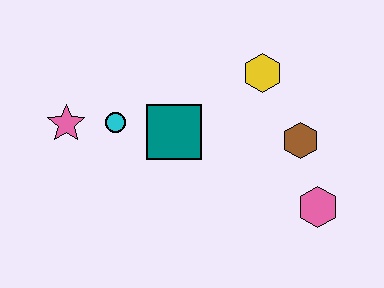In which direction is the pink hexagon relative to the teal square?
The pink hexagon is to the right of the teal square.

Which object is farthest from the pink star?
The pink hexagon is farthest from the pink star.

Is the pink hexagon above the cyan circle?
No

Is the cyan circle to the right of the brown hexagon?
No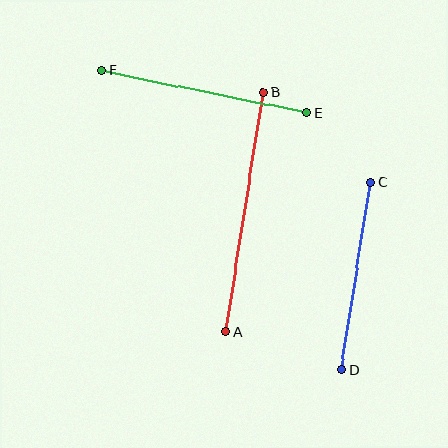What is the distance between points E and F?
The distance is approximately 209 pixels.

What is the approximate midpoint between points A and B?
The midpoint is at approximately (245, 212) pixels.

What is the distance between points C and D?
The distance is approximately 189 pixels.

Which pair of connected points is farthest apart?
Points A and B are farthest apart.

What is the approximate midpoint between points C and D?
The midpoint is at approximately (356, 276) pixels.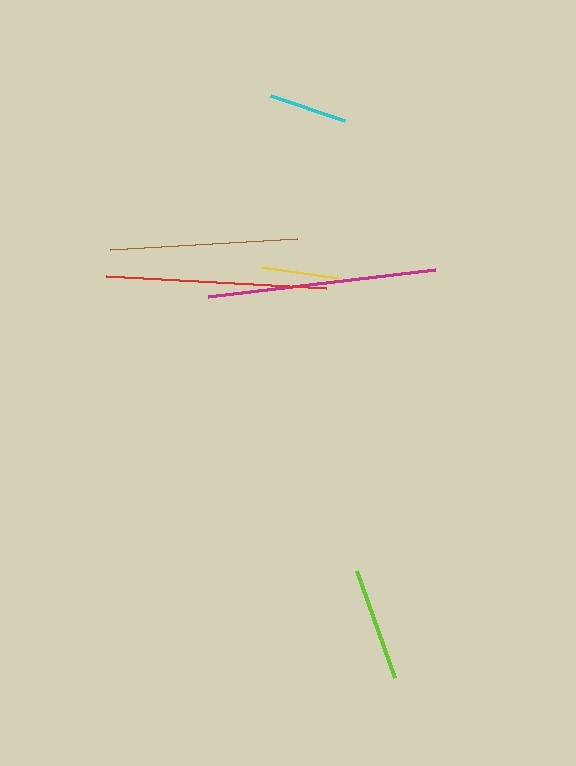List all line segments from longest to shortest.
From longest to shortest: magenta, red, brown, lime, cyan, yellow.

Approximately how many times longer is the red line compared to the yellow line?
The red line is approximately 2.9 times the length of the yellow line.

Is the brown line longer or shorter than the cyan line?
The brown line is longer than the cyan line.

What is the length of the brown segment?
The brown segment is approximately 187 pixels long.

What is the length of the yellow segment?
The yellow segment is approximately 77 pixels long.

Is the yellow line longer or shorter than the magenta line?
The magenta line is longer than the yellow line.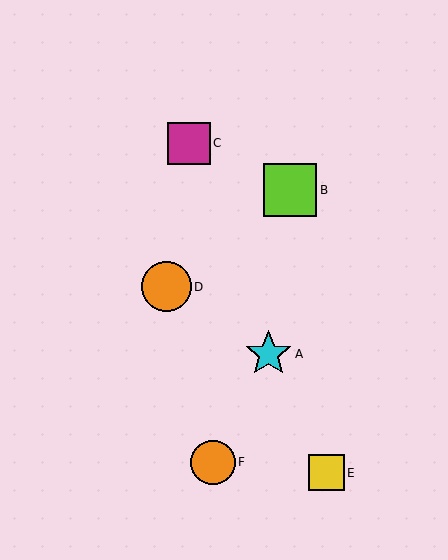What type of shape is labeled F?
Shape F is an orange circle.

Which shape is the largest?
The lime square (labeled B) is the largest.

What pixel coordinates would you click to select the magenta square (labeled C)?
Click at (189, 143) to select the magenta square C.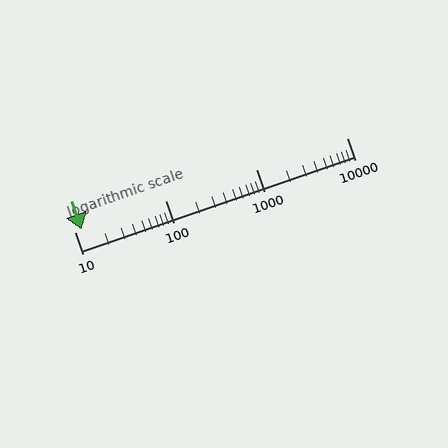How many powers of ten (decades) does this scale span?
The scale spans 3 decades, from 10 to 10000.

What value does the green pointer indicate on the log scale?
The pointer indicates approximately 12.